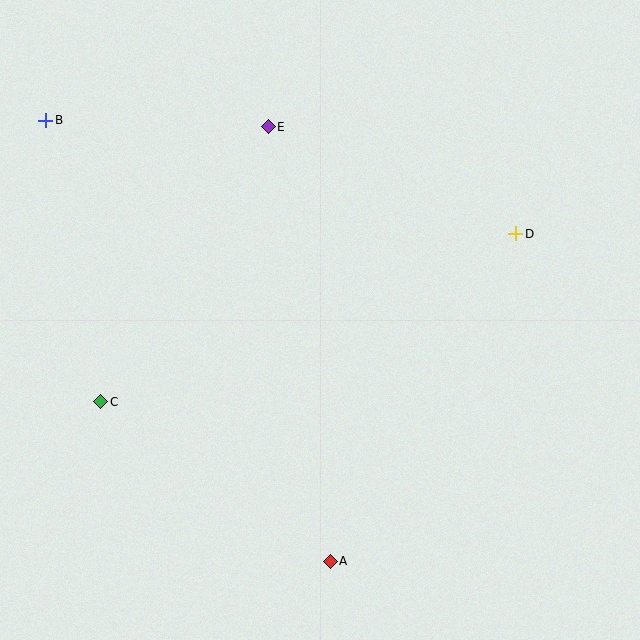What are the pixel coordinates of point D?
Point D is at (516, 234).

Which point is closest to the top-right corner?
Point D is closest to the top-right corner.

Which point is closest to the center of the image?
Point E at (268, 127) is closest to the center.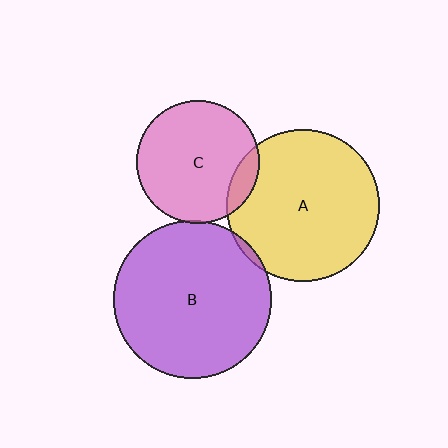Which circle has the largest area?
Circle B (purple).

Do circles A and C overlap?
Yes.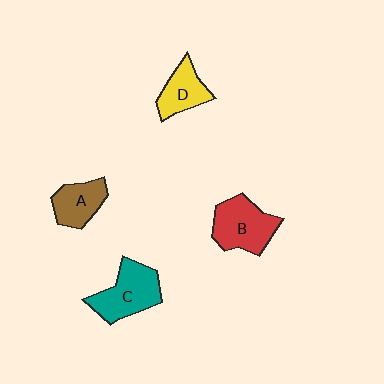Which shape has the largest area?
Shape C (teal).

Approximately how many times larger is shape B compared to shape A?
Approximately 1.4 times.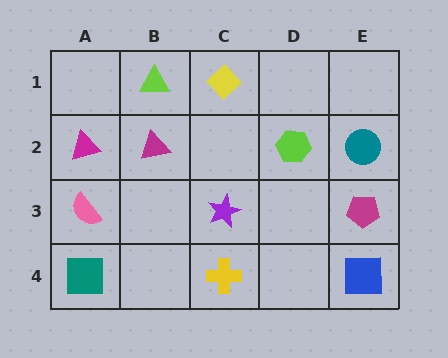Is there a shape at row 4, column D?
No, that cell is empty.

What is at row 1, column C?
A yellow diamond.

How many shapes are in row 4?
3 shapes.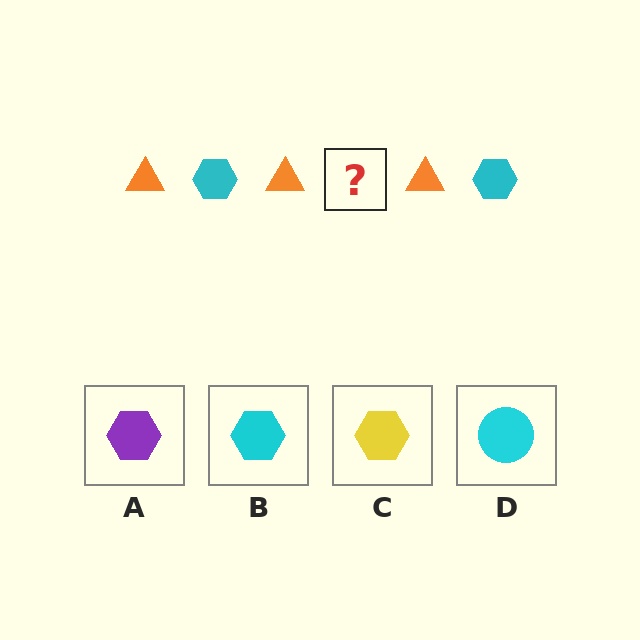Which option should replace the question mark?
Option B.